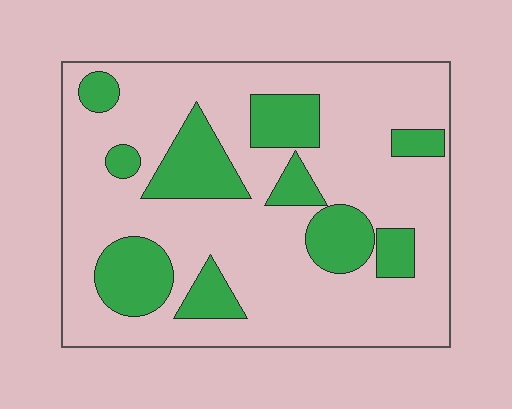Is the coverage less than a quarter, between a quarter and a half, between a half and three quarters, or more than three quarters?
Between a quarter and a half.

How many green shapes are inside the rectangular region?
10.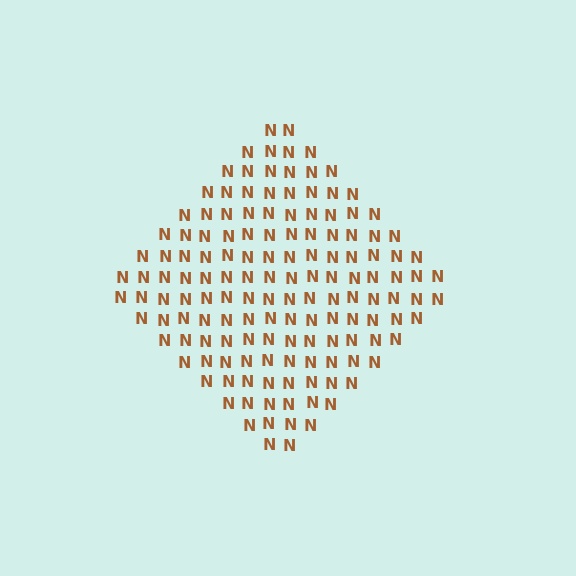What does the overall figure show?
The overall figure shows a diamond.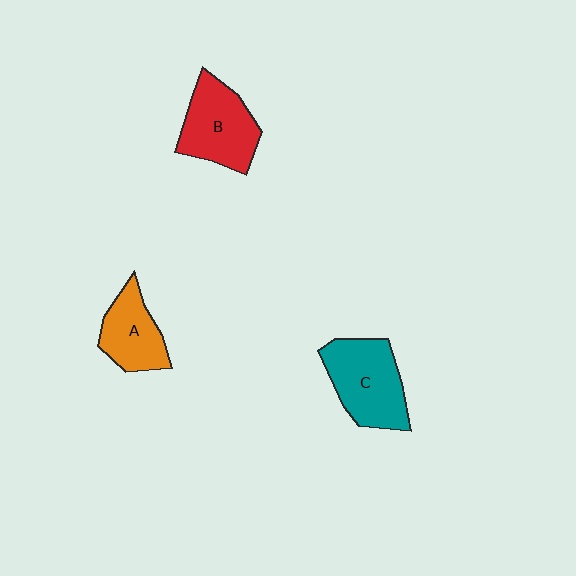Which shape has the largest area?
Shape C (teal).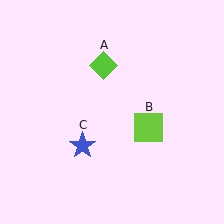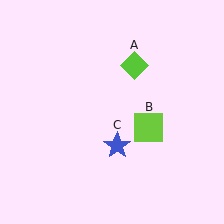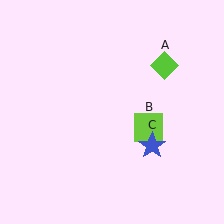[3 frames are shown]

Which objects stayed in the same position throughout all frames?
Lime square (object B) remained stationary.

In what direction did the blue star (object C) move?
The blue star (object C) moved right.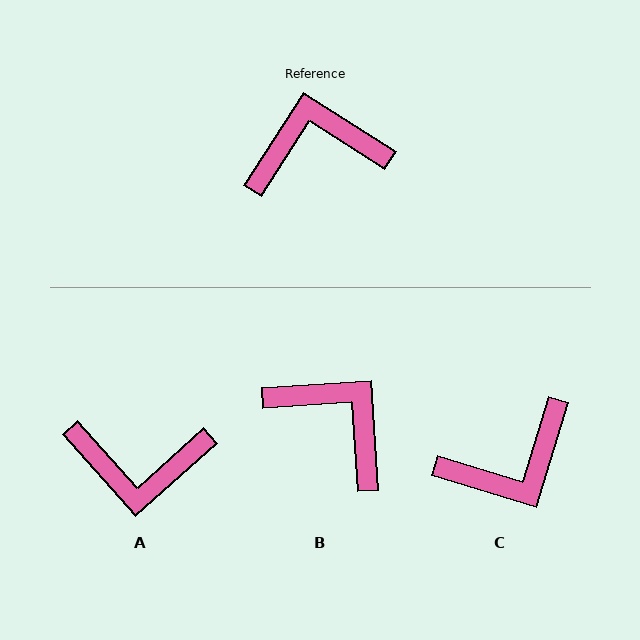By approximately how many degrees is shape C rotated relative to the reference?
Approximately 165 degrees clockwise.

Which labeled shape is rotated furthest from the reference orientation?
C, about 165 degrees away.